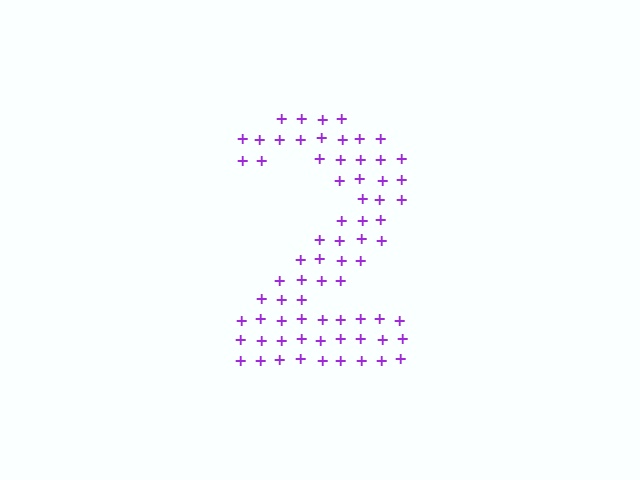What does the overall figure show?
The overall figure shows the digit 2.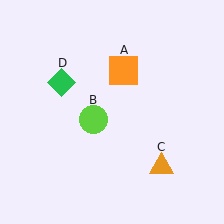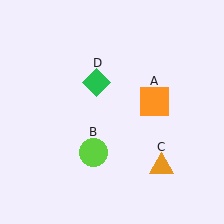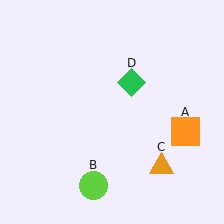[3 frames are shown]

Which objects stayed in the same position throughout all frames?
Orange triangle (object C) remained stationary.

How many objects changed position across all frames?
3 objects changed position: orange square (object A), lime circle (object B), green diamond (object D).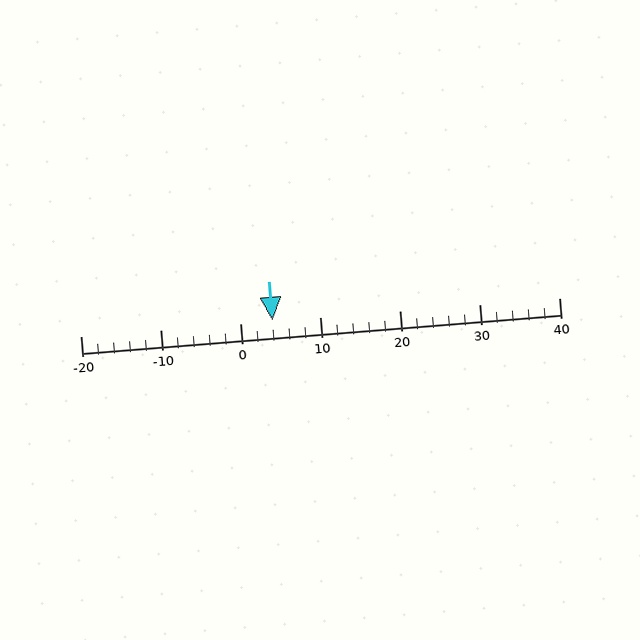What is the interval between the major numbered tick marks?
The major tick marks are spaced 10 units apart.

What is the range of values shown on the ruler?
The ruler shows values from -20 to 40.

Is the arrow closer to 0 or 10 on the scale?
The arrow is closer to 0.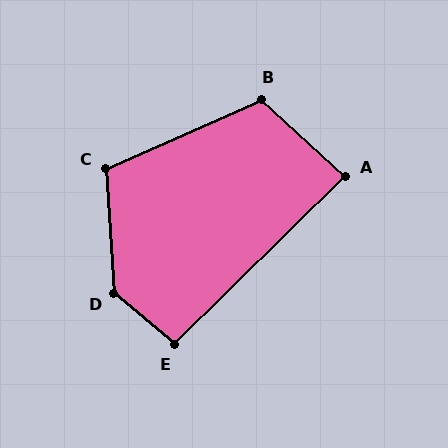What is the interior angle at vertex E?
Approximately 95 degrees (obtuse).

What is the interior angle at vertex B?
Approximately 113 degrees (obtuse).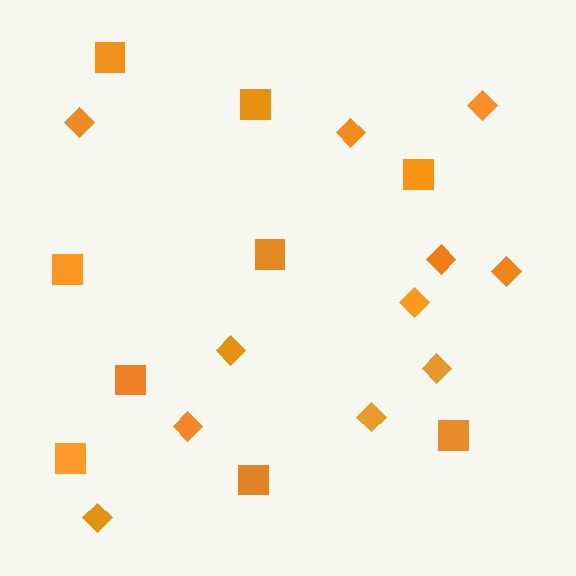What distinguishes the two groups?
There are 2 groups: one group of squares (9) and one group of diamonds (11).